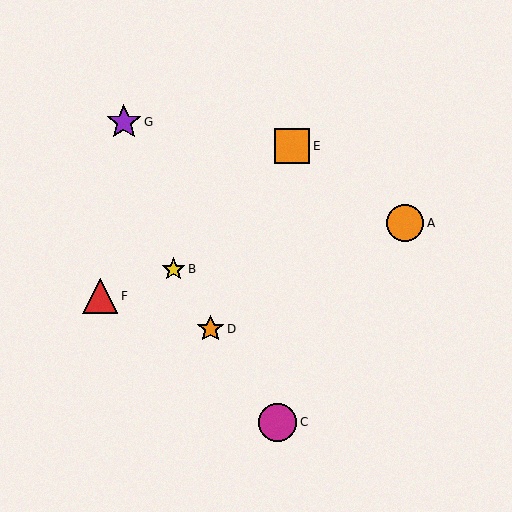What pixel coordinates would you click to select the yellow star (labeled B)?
Click at (173, 270) to select the yellow star B.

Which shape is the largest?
The magenta circle (labeled C) is the largest.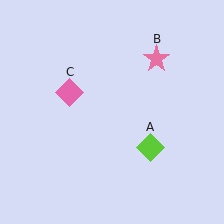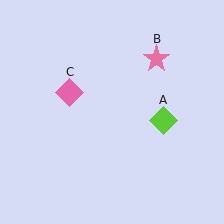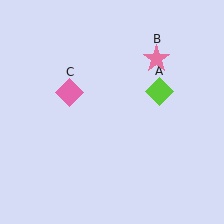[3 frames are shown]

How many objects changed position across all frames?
1 object changed position: lime diamond (object A).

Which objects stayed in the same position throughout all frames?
Pink star (object B) and pink diamond (object C) remained stationary.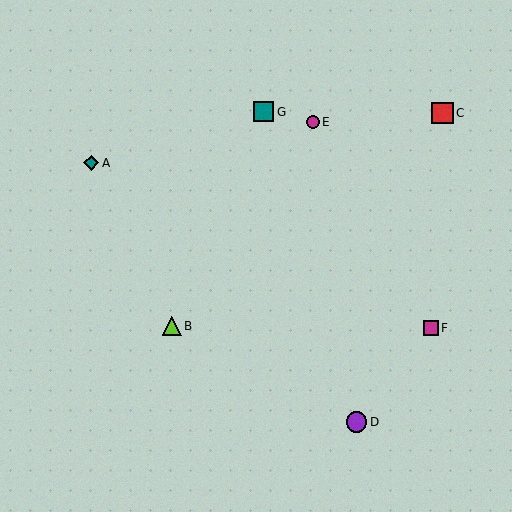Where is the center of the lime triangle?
The center of the lime triangle is at (172, 326).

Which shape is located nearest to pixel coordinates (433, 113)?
The red square (labeled C) at (442, 113) is nearest to that location.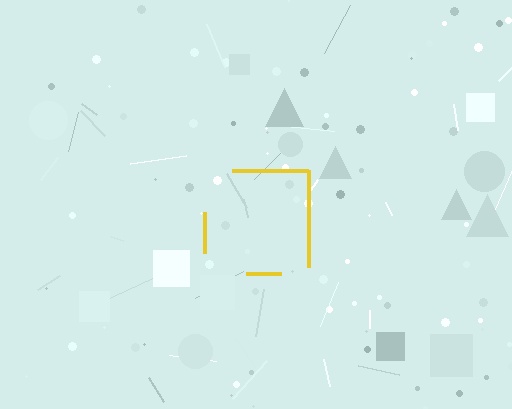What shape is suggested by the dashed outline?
The dashed outline suggests a square.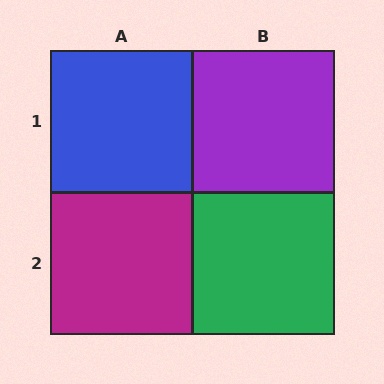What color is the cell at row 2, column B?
Green.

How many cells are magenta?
1 cell is magenta.